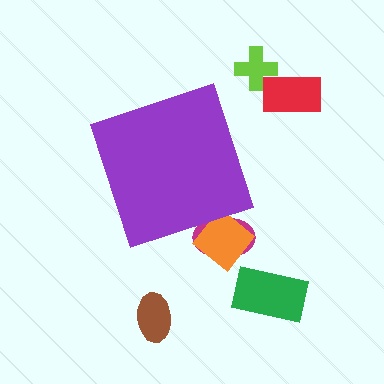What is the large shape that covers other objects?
A purple diamond.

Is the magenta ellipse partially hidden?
Yes, the magenta ellipse is partially hidden behind the purple diamond.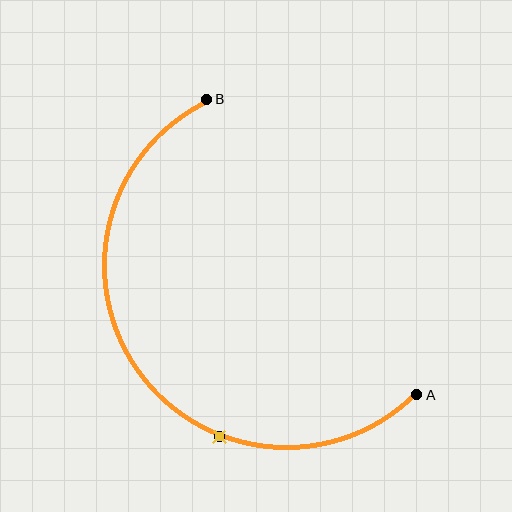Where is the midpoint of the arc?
The arc midpoint is the point on the curve farthest from the straight line joining A and B. It sits below and to the left of that line.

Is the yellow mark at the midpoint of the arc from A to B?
No. The yellow mark lies on the arc but is closer to endpoint A. The arc midpoint would be at the point on the curve equidistant along the arc from both A and B.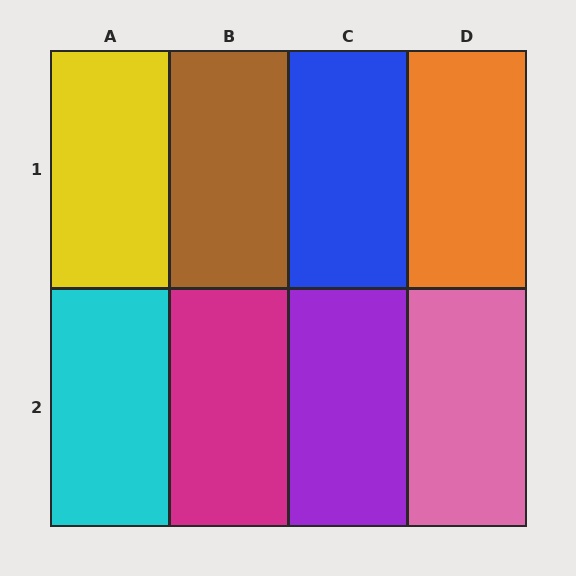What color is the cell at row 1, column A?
Yellow.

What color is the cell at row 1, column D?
Orange.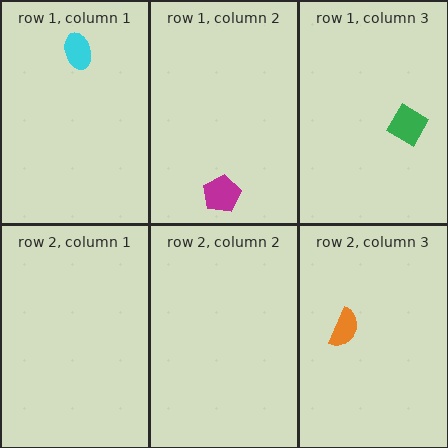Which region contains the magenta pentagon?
The row 1, column 2 region.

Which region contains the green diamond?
The row 1, column 3 region.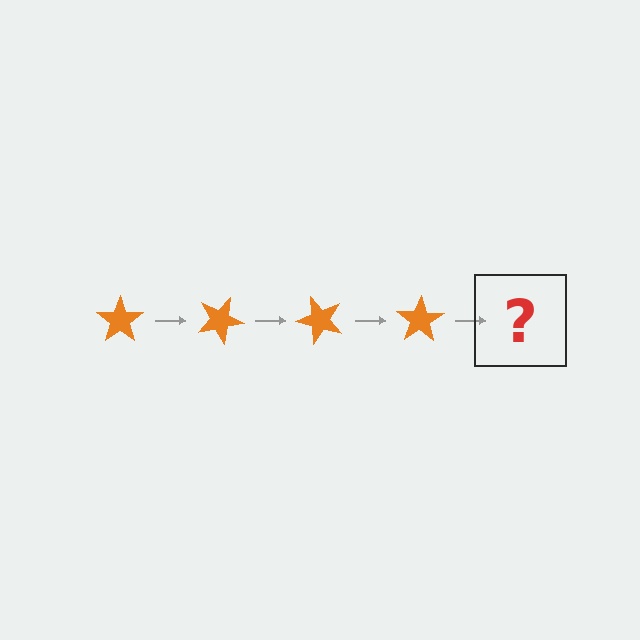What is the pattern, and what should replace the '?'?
The pattern is that the star rotates 25 degrees each step. The '?' should be an orange star rotated 100 degrees.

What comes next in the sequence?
The next element should be an orange star rotated 100 degrees.